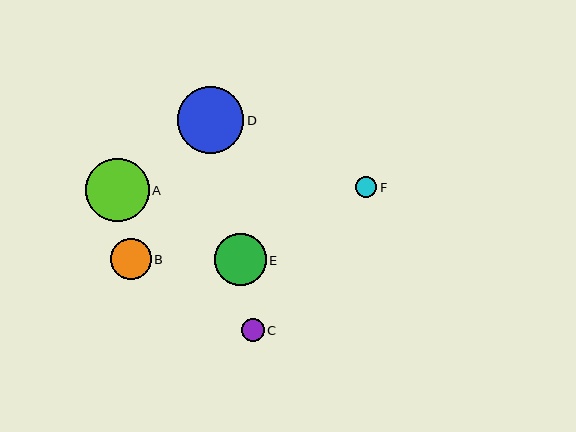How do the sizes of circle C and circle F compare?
Circle C and circle F are approximately the same size.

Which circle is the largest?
Circle D is the largest with a size of approximately 66 pixels.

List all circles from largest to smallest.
From largest to smallest: D, A, E, B, C, F.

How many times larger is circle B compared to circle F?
Circle B is approximately 1.9 times the size of circle F.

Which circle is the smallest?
Circle F is the smallest with a size of approximately 21 pixels.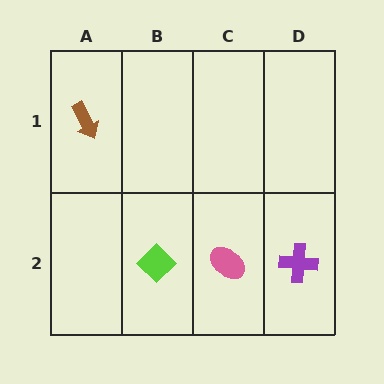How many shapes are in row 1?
1 shape.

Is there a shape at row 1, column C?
No, that cell is empty.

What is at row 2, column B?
A lime diamond.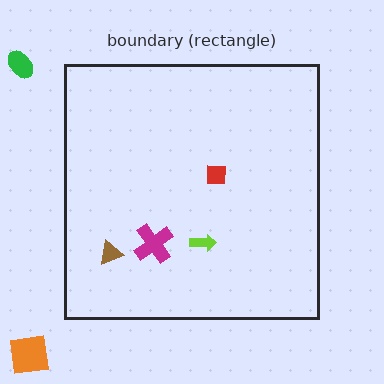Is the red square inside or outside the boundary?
Inside.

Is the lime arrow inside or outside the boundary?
Inside.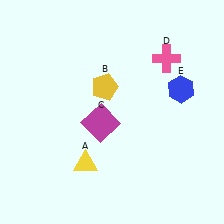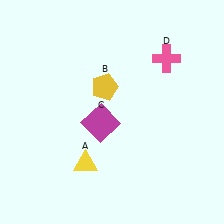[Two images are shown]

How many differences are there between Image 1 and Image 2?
There is 1 difference between the two images.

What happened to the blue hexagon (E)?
The blue hexagon (E) was removed in Image 2. It was in the top-right area of Image 1.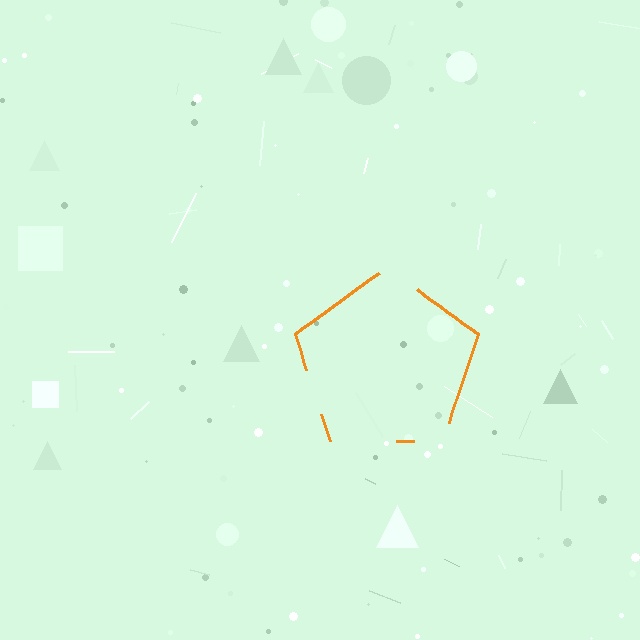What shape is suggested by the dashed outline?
The dashed outline suggests a pentagon.